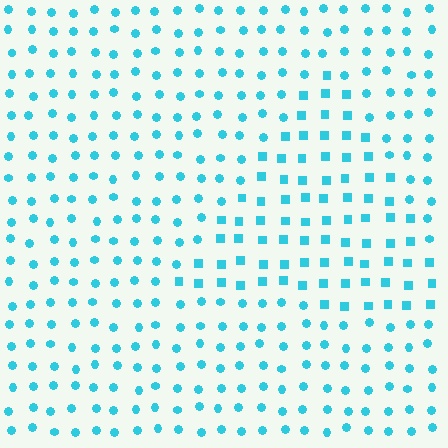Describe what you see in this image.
The image is filled with small cyan elements arranged in a uniform grid. A triangle-shaped region contains squares, while the surrounding area contains circles. The boundary is defined purely by the change in element shape.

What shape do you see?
I see a triangle.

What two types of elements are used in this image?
The image uses squares inside the triangle region and circles outside it.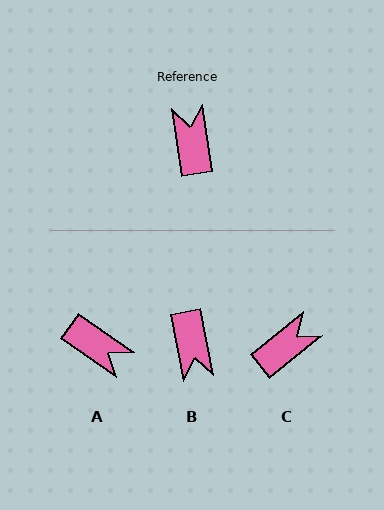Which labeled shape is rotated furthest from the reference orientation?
B, about 177 degrees away.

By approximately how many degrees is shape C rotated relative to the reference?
Approximately 59 degrees clockwise.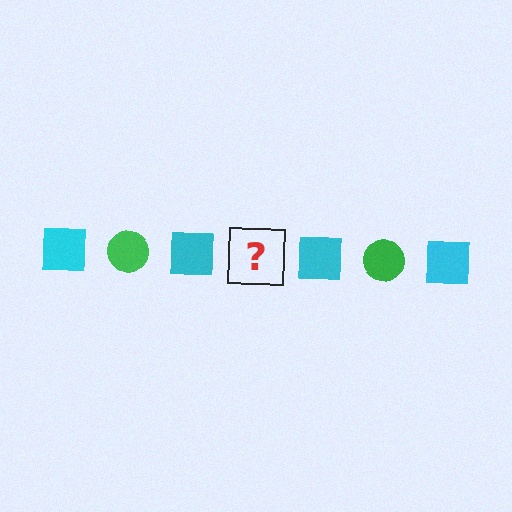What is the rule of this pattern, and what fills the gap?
The rule is that the pattern alternates between cyan square and green circle. The gap should be filled with a green circle.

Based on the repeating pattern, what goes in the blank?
The blank should be a green circle.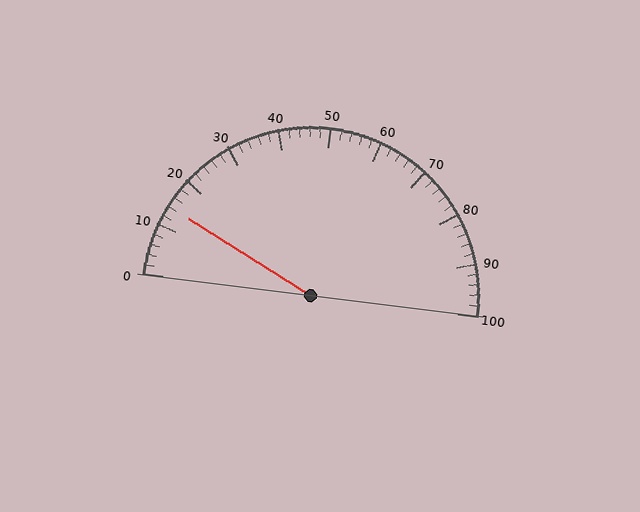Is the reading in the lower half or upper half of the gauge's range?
The reading is in the lower half of the range (0 to 100).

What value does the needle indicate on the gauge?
The needle indicates approximately 14.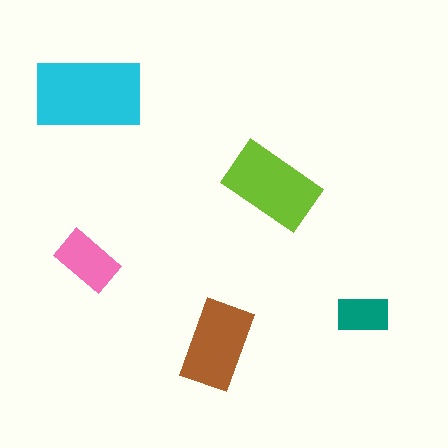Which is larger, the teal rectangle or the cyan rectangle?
The cyan one.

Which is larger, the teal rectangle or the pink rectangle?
The pink one.